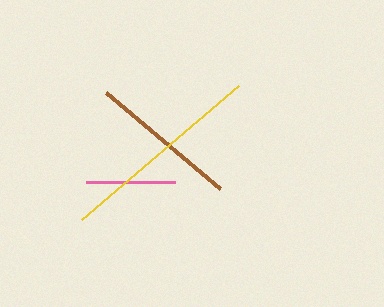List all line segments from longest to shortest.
From longest to shortest: yellow, brown, pink.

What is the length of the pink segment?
The pink segment is approximately 90 pixels long.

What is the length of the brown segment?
The brown segment is approximately 149 pixels long.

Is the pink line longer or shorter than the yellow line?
The yellow line is longer than the pink line.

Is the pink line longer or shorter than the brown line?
The brown line is longer than the pink line.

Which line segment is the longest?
The yellow line is the longest at approximately 207 pixels.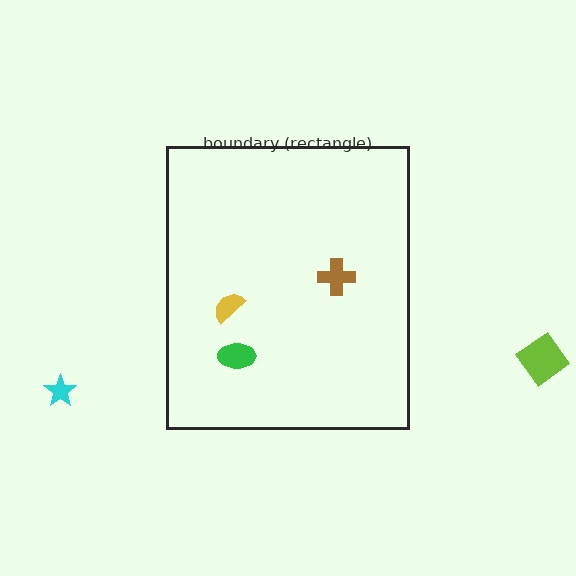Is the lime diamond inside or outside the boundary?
Outside.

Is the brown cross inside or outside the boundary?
Inside.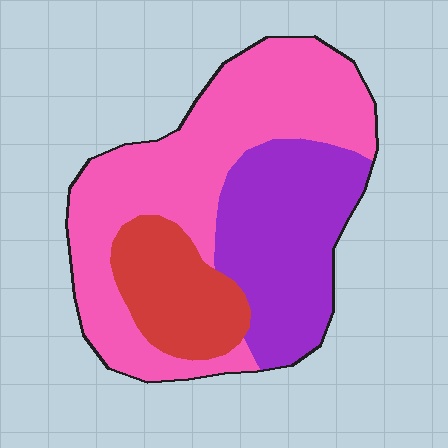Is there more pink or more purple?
Pink.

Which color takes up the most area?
Pink, at roughly 50%.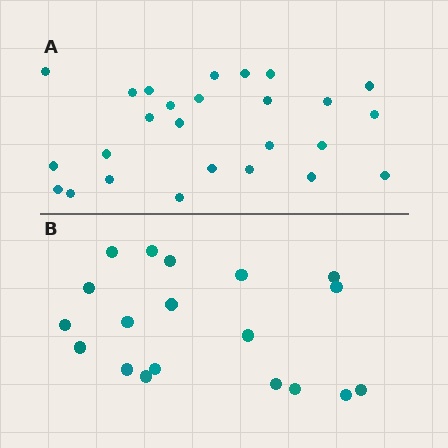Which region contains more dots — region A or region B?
Region A (the top region) has more dots.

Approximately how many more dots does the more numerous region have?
Region A has roughly 8 or so more dots than region B.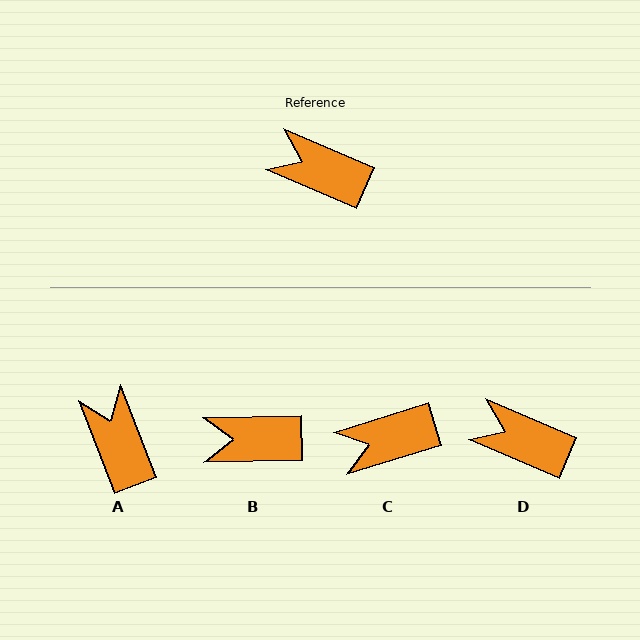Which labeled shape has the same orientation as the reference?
D.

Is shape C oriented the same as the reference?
No, it is off by about 40 degrees.